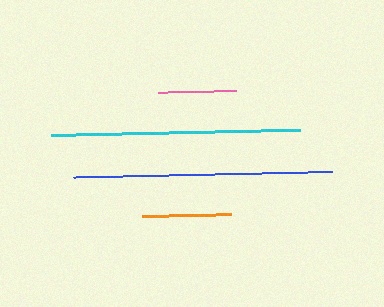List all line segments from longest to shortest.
From longest to shortest: blue, cyan, orange, pink.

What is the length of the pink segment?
The pink segment is approximately 79 pixels long.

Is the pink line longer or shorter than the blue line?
The blue line is longer than the pink line.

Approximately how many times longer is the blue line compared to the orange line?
The blue line is approximately 2.9 times the length of the orange line.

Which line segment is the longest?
The blue line is the longest at approximately 259 pixels.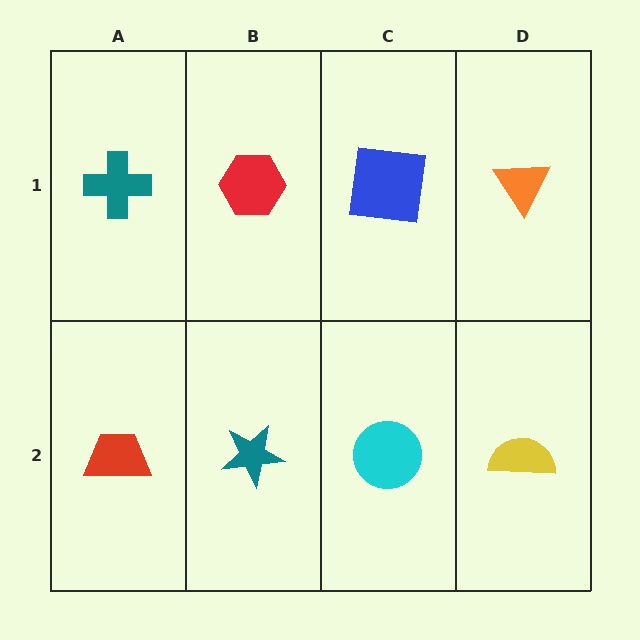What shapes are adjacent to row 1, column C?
A cyan circle (row 2, column C), a red hexagon (row 1, column B), an orange triangle (row 1, column D).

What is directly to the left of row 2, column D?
A cyan circle.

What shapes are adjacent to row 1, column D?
A yellow semicircle (row 2, column D), a blue square (row 1, column C).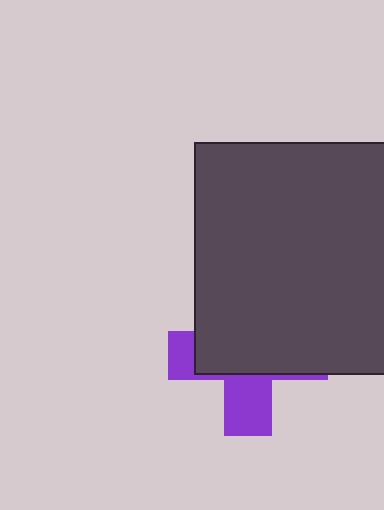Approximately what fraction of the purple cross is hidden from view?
Roughly 66% of the purple cross is hidden behind the dark gray square.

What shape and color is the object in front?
The object in front is a dark gray square.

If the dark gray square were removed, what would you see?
You would see the complete purple cross.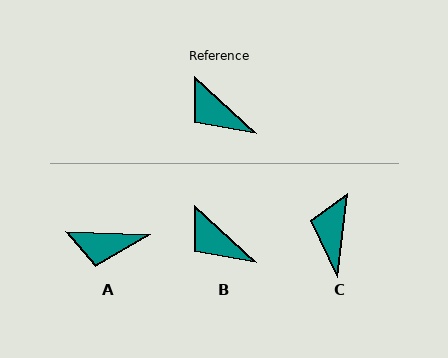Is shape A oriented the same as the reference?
No, it is off by about 40 degrees.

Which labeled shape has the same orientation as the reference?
B.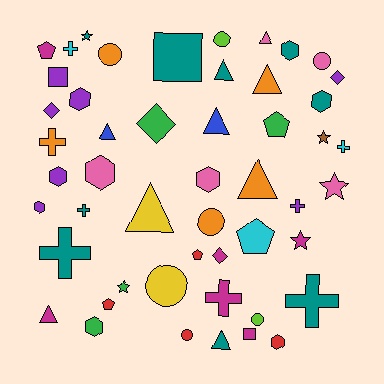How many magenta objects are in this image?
There are 6 magenta objects.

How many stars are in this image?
There are 5 stars.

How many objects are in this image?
There are 50 objects.